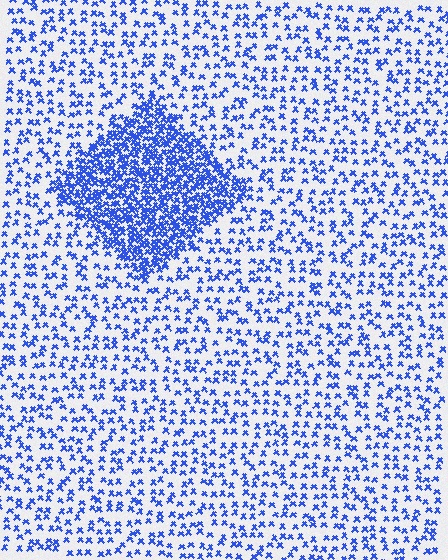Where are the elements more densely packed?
The elements are more densely packed inside the diamond boundary.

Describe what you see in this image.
The image contains small blue elements arranged at two different densities. A diamond-shaped region is visible where the elements are more densely packed than the surrounding area.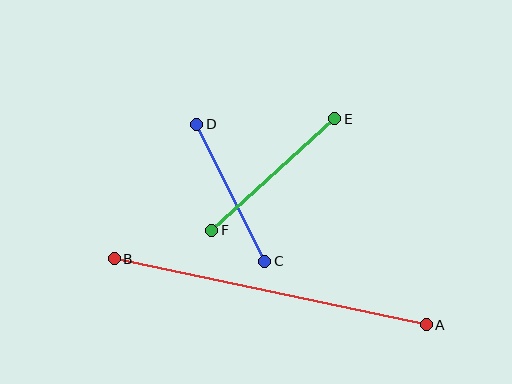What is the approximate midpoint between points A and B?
The midpoint is at approximately (270, 292) pixels.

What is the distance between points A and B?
The distance is approximately 319 pixels.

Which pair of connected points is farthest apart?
Points A and B are farthest apart.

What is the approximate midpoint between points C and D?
The midpoint is at approximately (231, 193) pixels.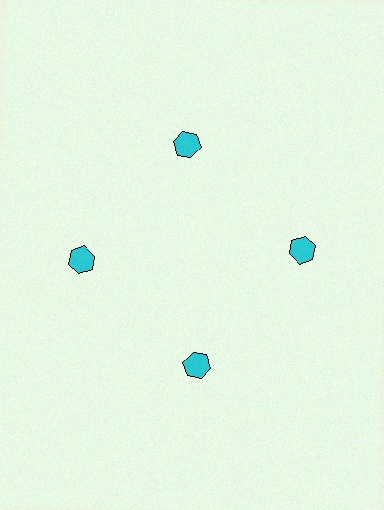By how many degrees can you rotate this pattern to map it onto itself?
The pattern maps onto itself every 90 degrees of rotation.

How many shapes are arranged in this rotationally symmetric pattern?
There are 4 shapes, arranged in 4 groups of 1.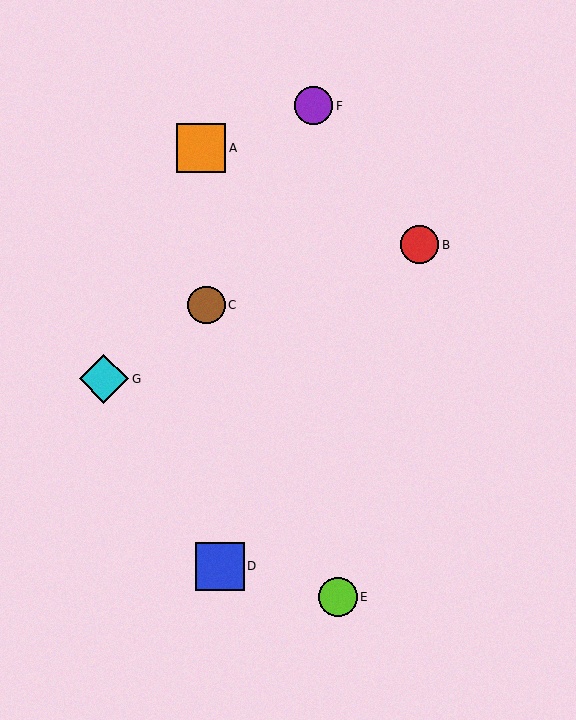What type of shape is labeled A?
Shape A is an orange square.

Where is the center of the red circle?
The center of the red circle is at (419, 245).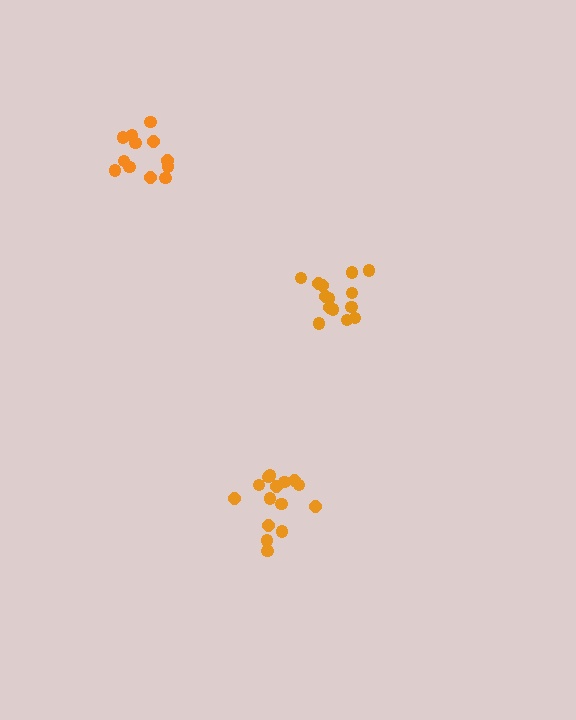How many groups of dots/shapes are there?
There are 3 groups.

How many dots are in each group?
Group 1: 15 dots, Group 2: 12 dots, Group 3: 14 dots (41 total).